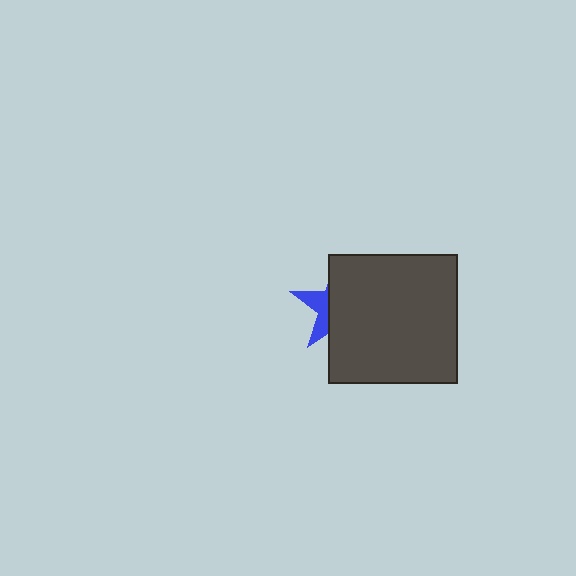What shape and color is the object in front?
The object in front is a dark gray square.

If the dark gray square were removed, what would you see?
You would see the complete blue star.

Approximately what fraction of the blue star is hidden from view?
Roughly 70% of the blue star is hidden behind the dark gray square.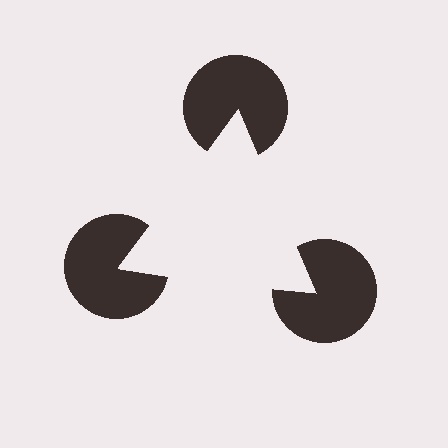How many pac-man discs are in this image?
There are 3 — one at each vertex of the illusory triangle.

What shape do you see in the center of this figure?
An illusory triangle — its edges are inferred from the aligned wedge cuts in the pac-man discs, not physically drawn.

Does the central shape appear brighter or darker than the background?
It typically appears slightly brighter than the background, even though no actual brightness change is drawn.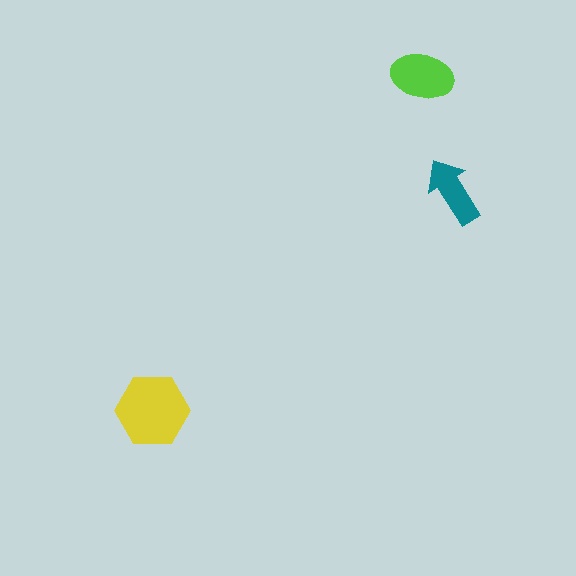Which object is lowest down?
The yellow hexagon is bottommost.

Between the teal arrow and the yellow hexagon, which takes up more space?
The yellow hexagon.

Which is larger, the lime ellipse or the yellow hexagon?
The yellow hexagon.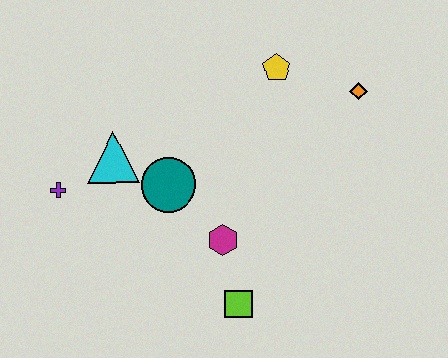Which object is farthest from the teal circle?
The orange diamond is farthest from the teal circle.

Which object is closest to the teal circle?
The cyan triangle is closest to the teal circle.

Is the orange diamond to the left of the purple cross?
No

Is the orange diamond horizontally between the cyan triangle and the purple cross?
No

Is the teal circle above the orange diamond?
No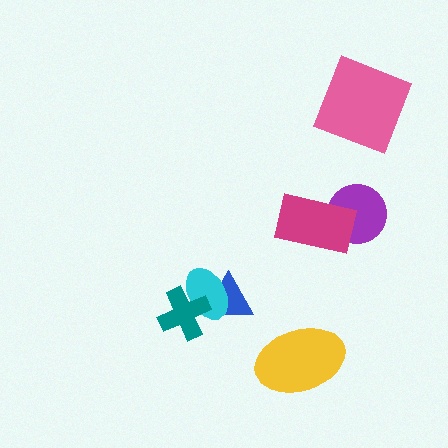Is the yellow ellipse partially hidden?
No, no other shape covers it.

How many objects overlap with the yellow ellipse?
0 objects overlap with the yellow ellipse.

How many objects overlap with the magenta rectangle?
1 object overlaps with the magenta rectangle.